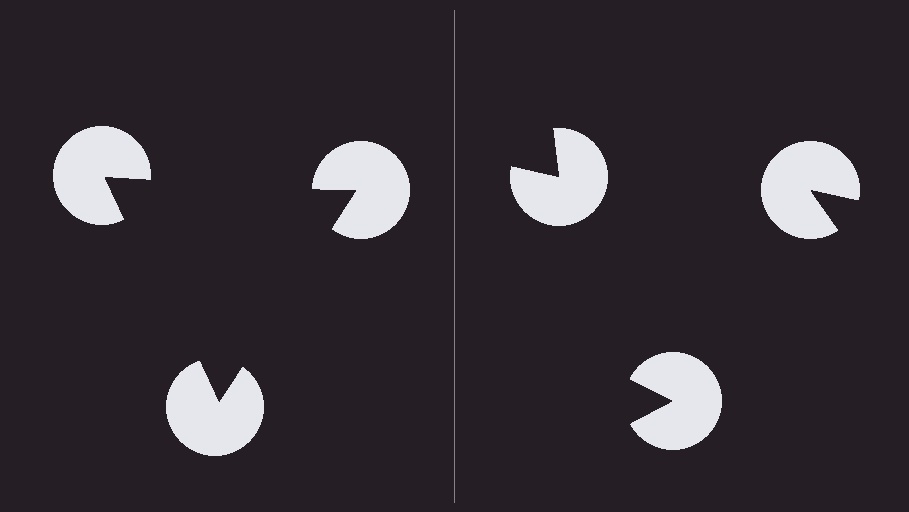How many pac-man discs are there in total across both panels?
6 — 3 on each side.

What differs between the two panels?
The pac-man discs are positioned identically on both sides; only the wedge orientations differ. On the left they align to a triangle; on the right they are misaligned.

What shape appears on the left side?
An illusory triangle.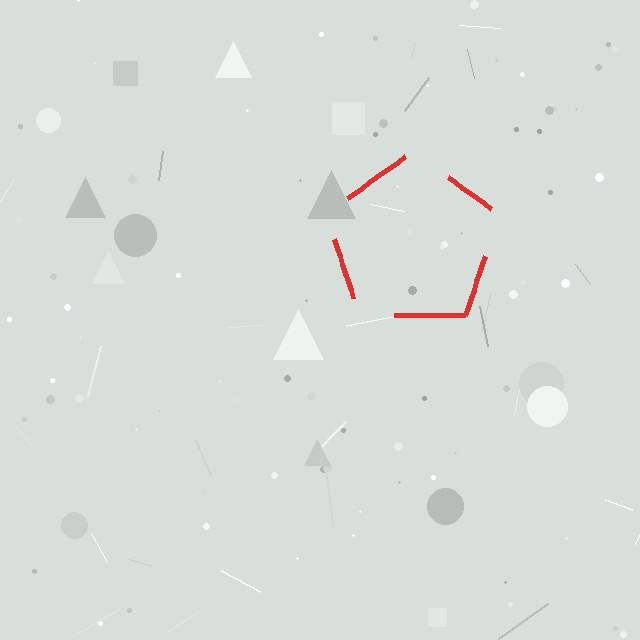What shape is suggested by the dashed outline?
The dashed outline suggests a pentagon.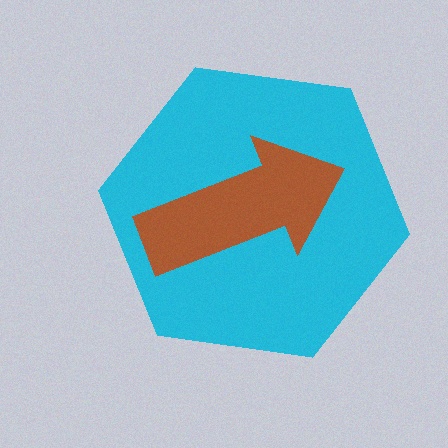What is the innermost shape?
The brown arrow.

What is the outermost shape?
The cyan hexagon.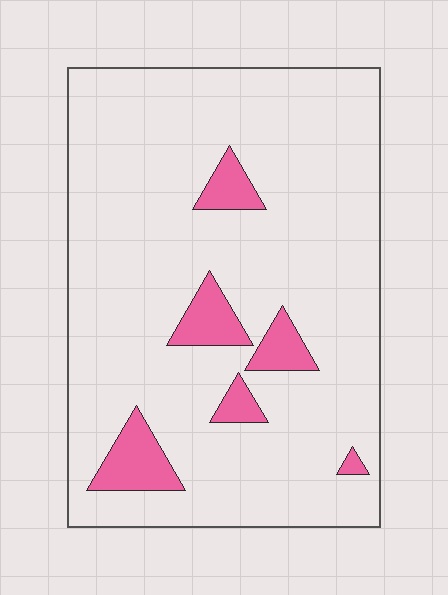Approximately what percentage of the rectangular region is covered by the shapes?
Approximately 10%.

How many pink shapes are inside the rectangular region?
6.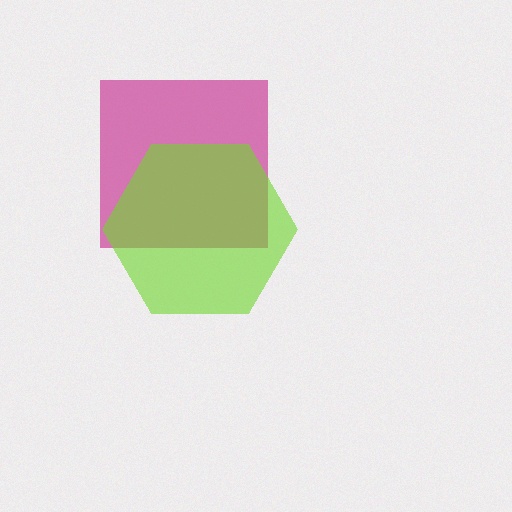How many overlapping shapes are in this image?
There are 2 overlapping shapes in the image.